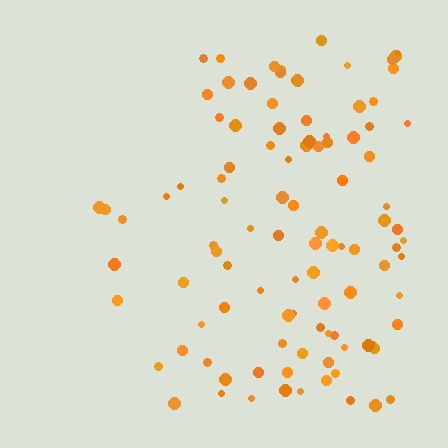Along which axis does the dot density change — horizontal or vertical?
Horizontal.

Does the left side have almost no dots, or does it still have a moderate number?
Still a moderate number, just noticeably fewer than the right.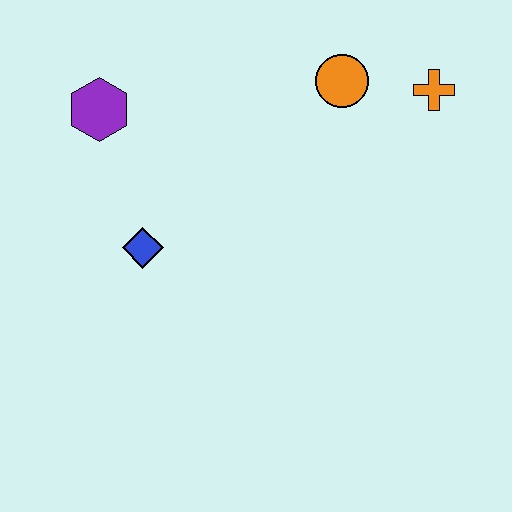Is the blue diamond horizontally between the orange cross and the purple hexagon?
Yes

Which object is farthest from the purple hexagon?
The orange cross is farthest from the purple hexagon.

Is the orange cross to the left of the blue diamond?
No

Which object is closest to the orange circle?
The orange cross is closest to the orange circle.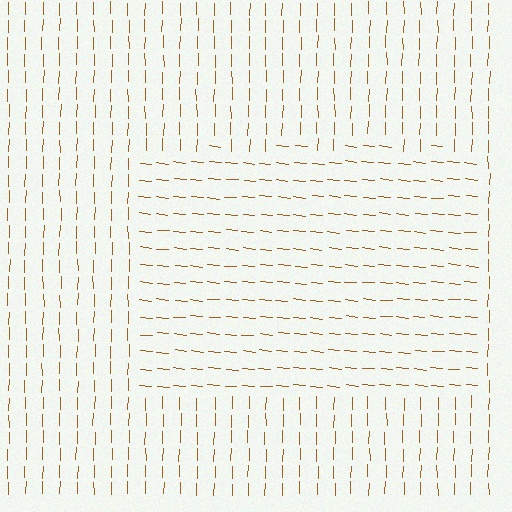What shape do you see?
I see a rectangle.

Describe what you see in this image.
The image is filled with small brown line segments. A rectangle region in the image has lines oriented differently from the surrounding lines, creating a visible texture boundary.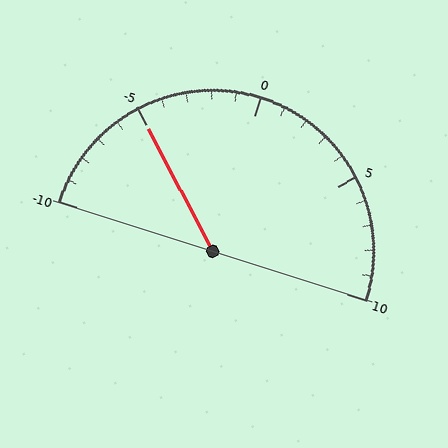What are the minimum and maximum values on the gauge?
The gauge ranges from -10 to 10.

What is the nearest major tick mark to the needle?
The nearest major tick mark is -5.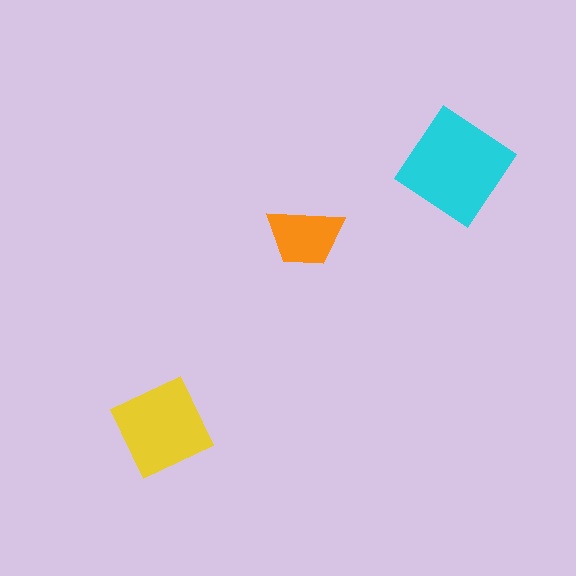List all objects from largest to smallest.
The cyan diamond, the yellow diamond, the orange trapezoid.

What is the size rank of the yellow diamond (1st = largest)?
2nd.